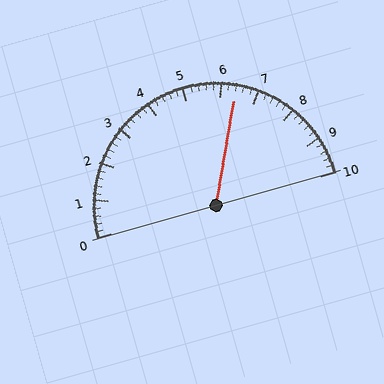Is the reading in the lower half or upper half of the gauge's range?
The reading is in the upper half of the range (0 to 10).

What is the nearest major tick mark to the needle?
The nearest major tick mark is 6.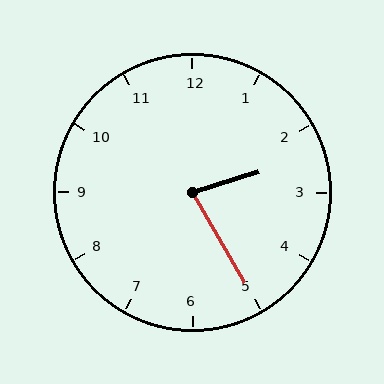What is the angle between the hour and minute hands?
Approximately 78 degrees.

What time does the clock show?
2:25.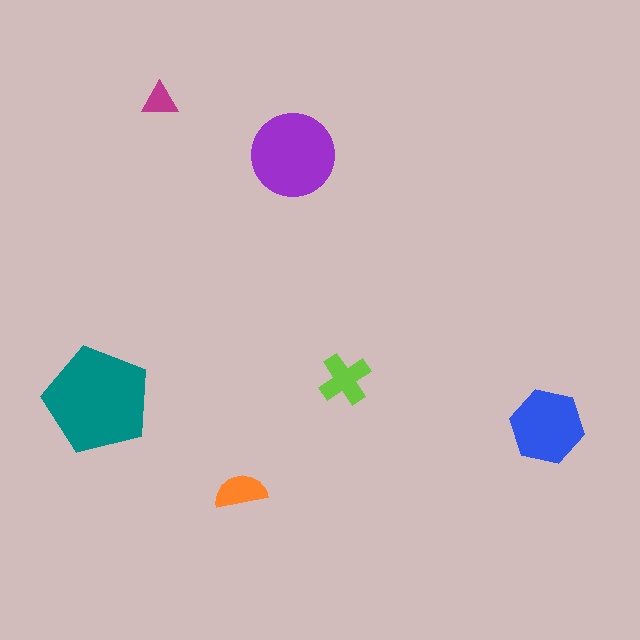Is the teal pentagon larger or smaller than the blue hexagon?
Larger.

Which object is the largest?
The teal pentagon.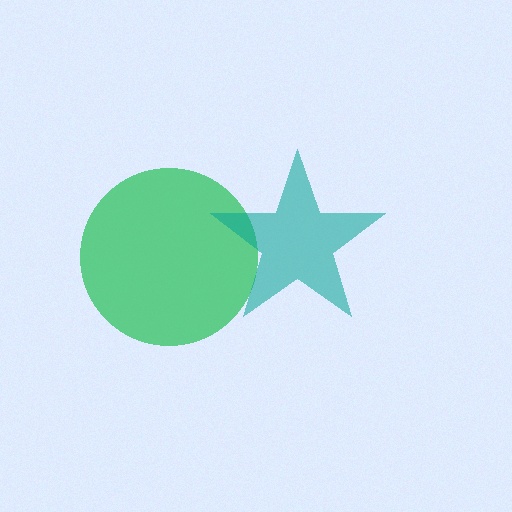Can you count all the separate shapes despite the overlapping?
Yes, there are 2 separate shapes.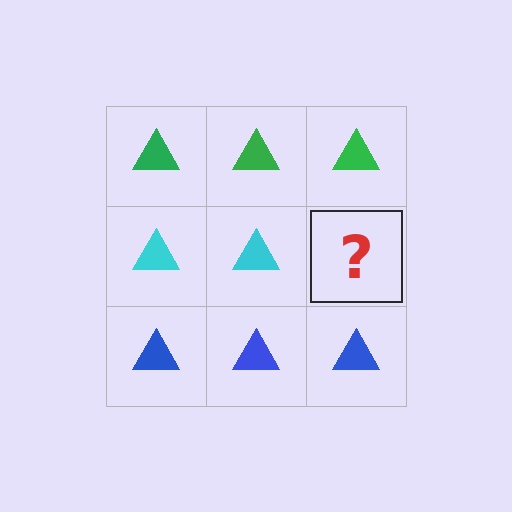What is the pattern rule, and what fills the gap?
The rule is that each row has a consistent color. The gap should be filled with a cyan triangle.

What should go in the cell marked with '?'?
The missing cell should contain a cyan triangle.